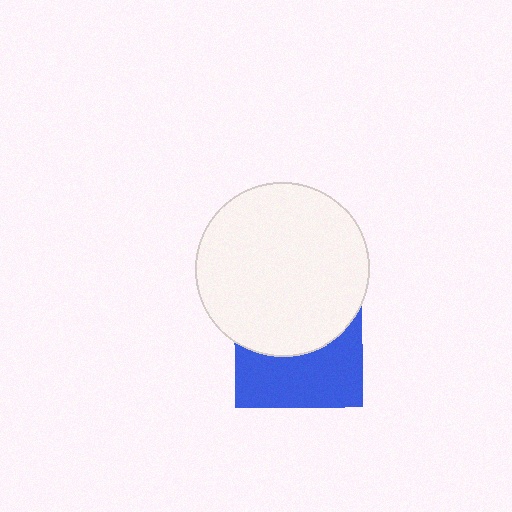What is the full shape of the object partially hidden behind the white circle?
The partially hidden object is a blue square.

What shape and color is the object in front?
The object in front is a white circle.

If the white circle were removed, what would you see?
You would see the complete blue square.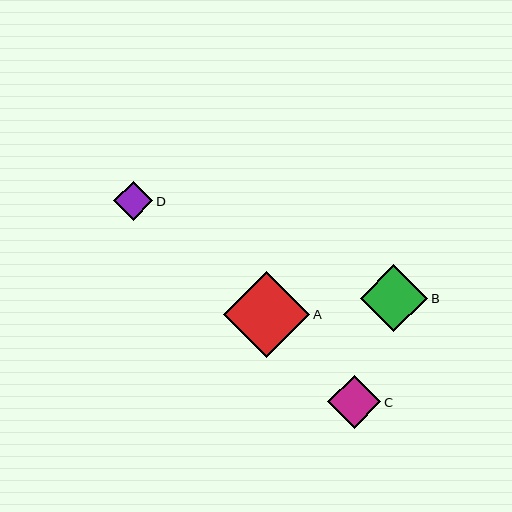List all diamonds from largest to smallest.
From largest to smallest: A, B, C, D.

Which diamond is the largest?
Diamond A is the largest with a size of approximately 87 pixels.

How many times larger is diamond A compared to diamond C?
Diamond A is approximately 1.6 times the size of diamond C.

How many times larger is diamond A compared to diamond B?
Diamond A is approximately 1.3 times the size of diamond B.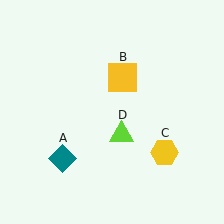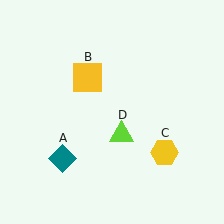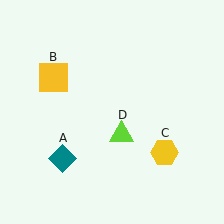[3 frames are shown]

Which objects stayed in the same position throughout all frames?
Teal diamond (object A) and yellow hexagon (object C) and lime triangle (object D) remained stationary.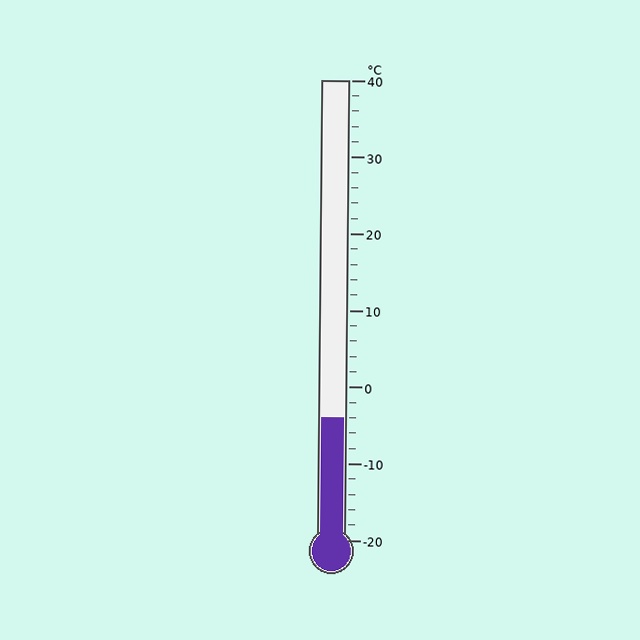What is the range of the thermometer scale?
The thermometer scale ranges from -20°C to 40°C.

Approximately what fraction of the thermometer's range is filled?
The thermometer is filled to approximately 25% of its range.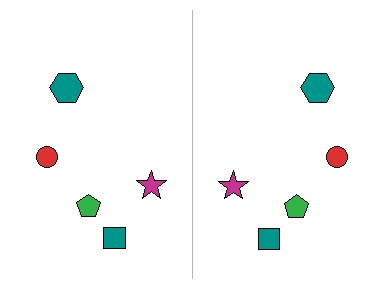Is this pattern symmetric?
Yes, this pattern has bilateral (reflection) symmetry.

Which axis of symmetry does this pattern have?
The pattern has a vertical axis of symmetry running through the center of the image.